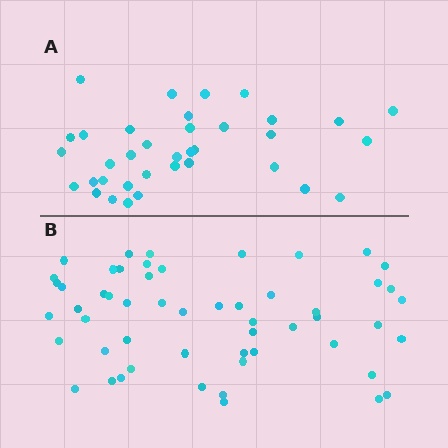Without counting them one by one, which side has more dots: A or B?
Region B (the bottom region) has more dots.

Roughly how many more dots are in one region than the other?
Region B has approximately 20 more dots than region A.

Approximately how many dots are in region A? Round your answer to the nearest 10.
About 40 dots. (The exact count is 36, which rounds to 40.)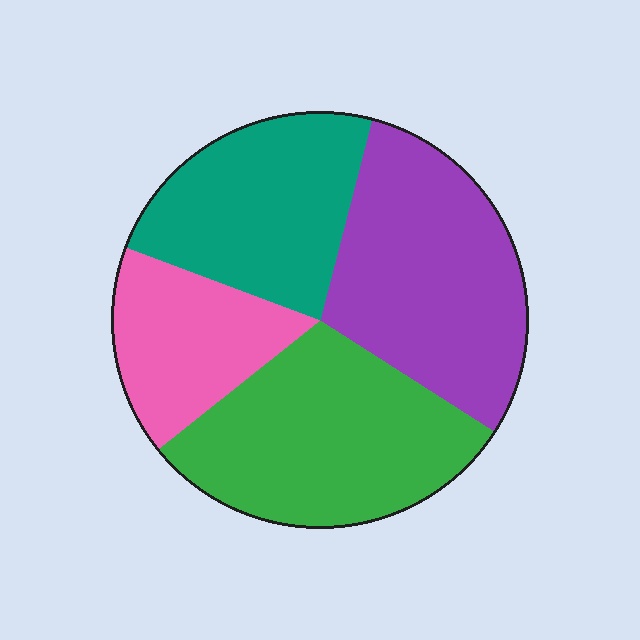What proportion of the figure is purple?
Purple takes up about one third (1/3) of the figure.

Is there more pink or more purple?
Purple.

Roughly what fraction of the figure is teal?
Teal covers around 25% of the figure.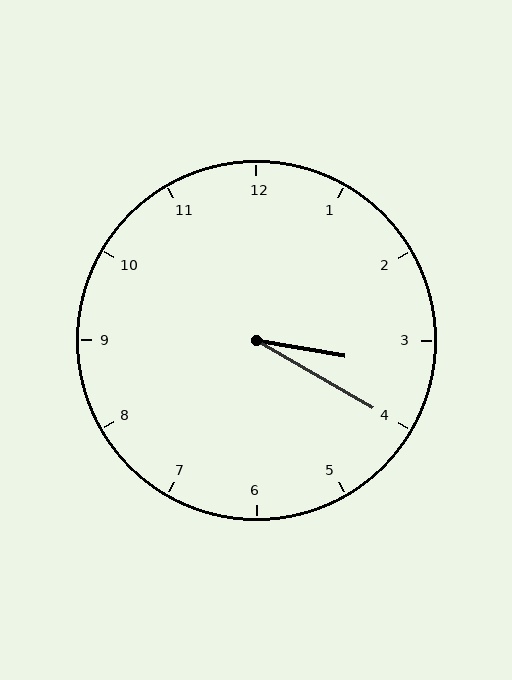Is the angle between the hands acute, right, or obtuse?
It is acute.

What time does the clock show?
3:20.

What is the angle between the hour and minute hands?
Approximately 20 degrees.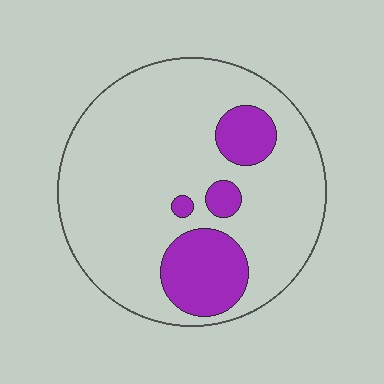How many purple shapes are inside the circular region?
4.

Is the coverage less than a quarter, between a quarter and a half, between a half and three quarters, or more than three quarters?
Less than a quarter.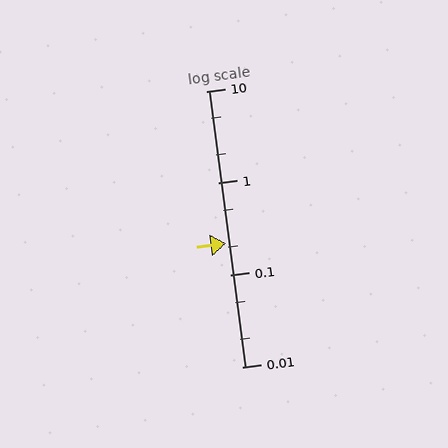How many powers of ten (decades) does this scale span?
The scale spans 3 decades, from 0.01 to 10.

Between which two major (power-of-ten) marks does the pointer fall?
The pointer is between 0.1 and 1.